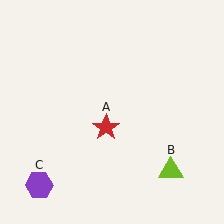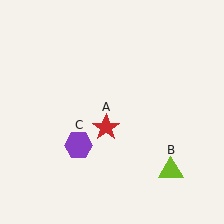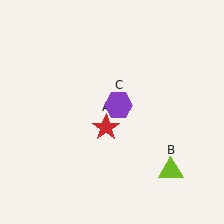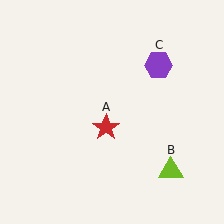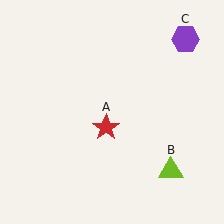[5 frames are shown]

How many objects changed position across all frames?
1 object changed position: purple hexagon (object C).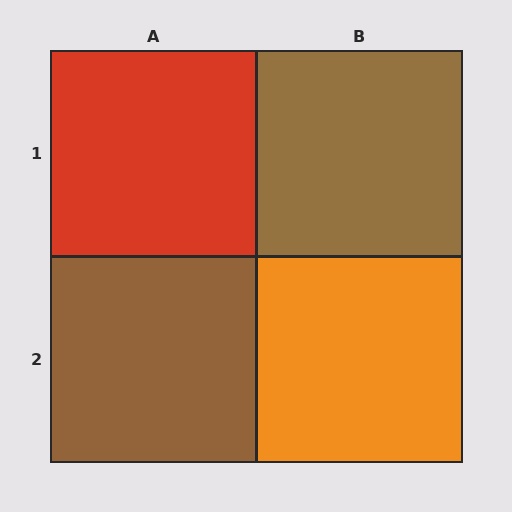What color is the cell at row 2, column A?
Brown.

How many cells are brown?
2 cells are brown.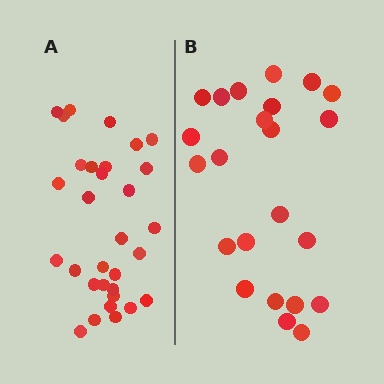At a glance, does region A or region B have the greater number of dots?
Region A (the left region) has more dots.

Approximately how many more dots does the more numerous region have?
Region A has roughly 8 or so more dots than region B.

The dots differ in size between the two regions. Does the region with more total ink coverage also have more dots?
No. Region B has more total ink coverage because its dots are larger, but region A actually contains more individual dots. Total area can be misleading — the number of items is what matters here.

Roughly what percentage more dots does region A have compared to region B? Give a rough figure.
About 35% more.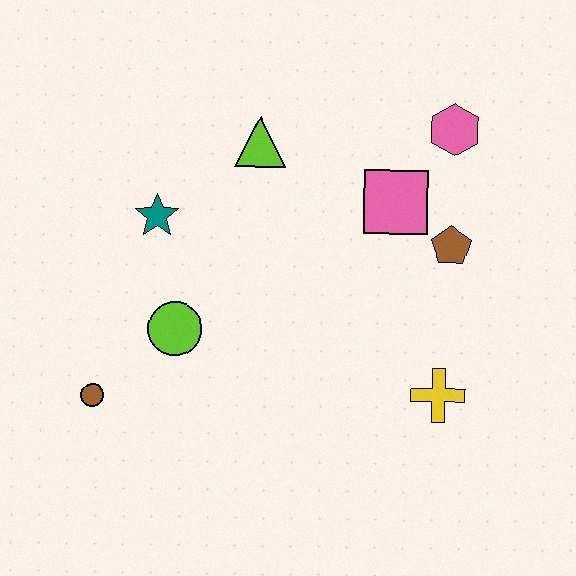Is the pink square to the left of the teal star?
No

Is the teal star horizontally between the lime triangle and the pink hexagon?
No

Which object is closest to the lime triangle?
The teal star is closest to the lime triangle.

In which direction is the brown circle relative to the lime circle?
The brown circle is to the left of the lime circle.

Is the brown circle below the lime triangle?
Yes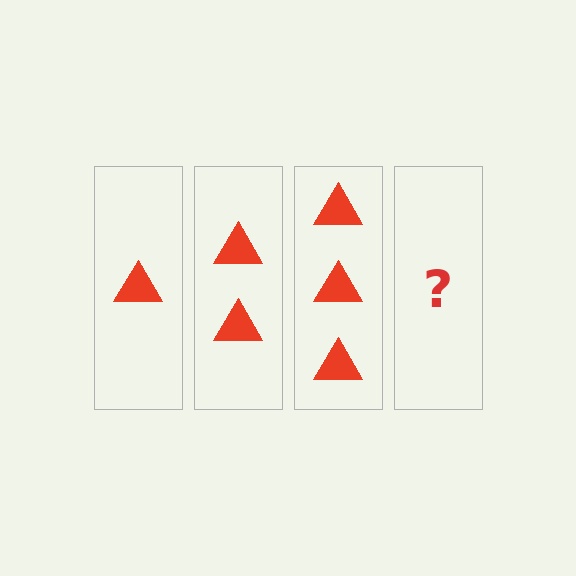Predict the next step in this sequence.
The next step is 4 triangles.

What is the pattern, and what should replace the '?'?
The pattern is that each step adds one more triangle. The '?' should be 4 triangles.